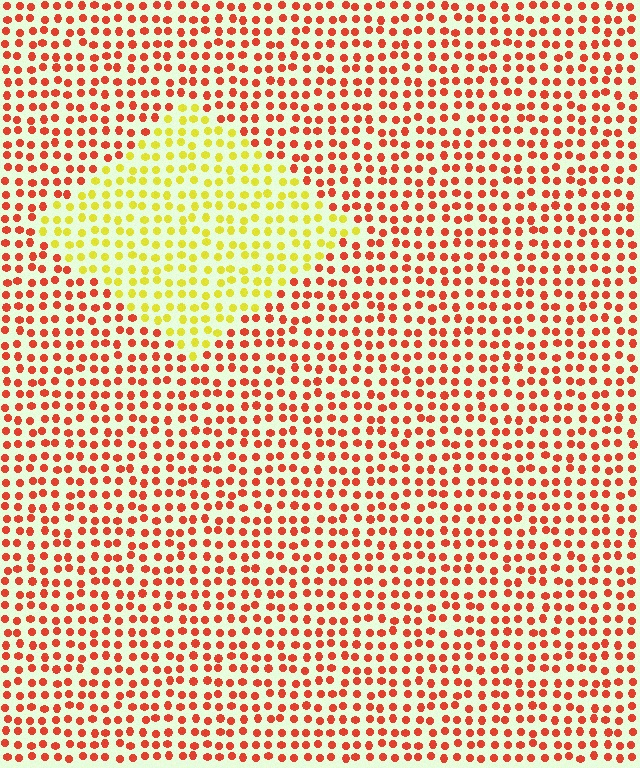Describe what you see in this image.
The image is filled with small red elements in a uniform arrangement. A diamond-shaped region is visible where the elements are tinted to a slightly different hue, forming a subtle color boundary.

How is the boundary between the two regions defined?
The boundary is defined purely by a slight shift in hue (about 55 degrees). Spacing, size, and orientation are identical on both sides.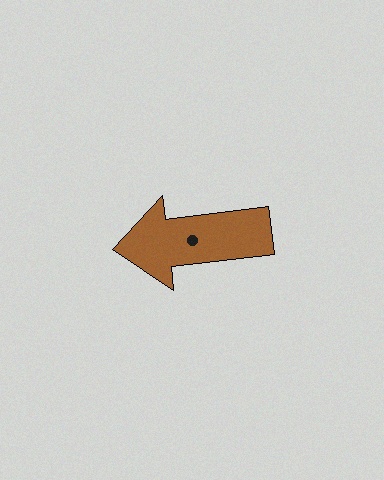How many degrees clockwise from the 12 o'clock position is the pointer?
Approximately 263 degrees.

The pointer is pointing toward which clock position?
Roughly 9 o'clock.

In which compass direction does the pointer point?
West.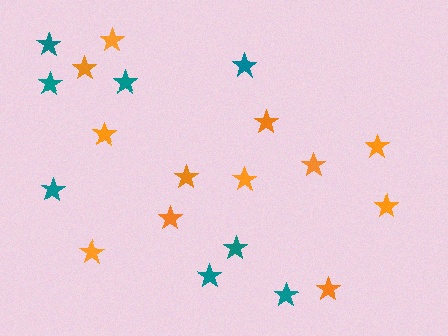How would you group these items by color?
There are 2 groups: one group of orange stars (12) and one group of teal stars (8).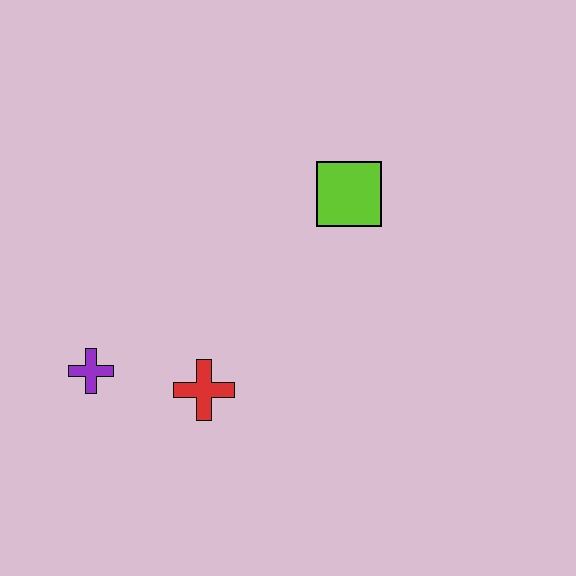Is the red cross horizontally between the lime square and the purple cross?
Yes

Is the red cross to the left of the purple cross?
No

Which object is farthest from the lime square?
The purple cross is farthest from the lime square.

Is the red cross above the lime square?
No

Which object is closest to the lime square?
The red cross is closest to the lime square.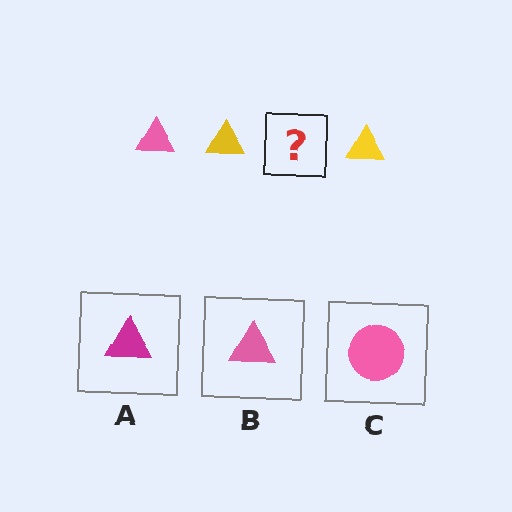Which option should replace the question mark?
Option B.